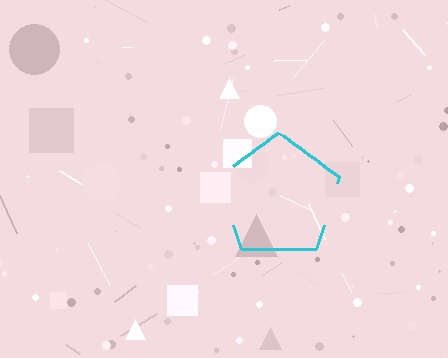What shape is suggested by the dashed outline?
The dashed outline suggests a pentagon.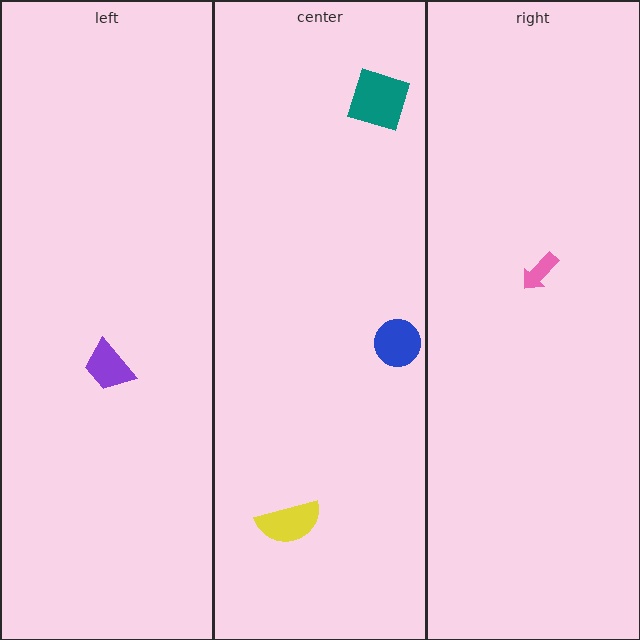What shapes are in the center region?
The teal diamond, the yellow semicircle, the blue circle.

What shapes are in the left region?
The purple trapezoid.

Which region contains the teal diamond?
The center region.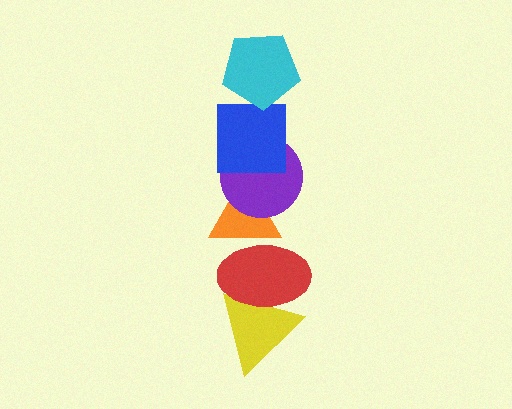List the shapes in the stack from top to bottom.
From top to bottom: the cyan pentagon, the blue square, the purple circle, the orange triangle, the red ellipse, the yellow triangle.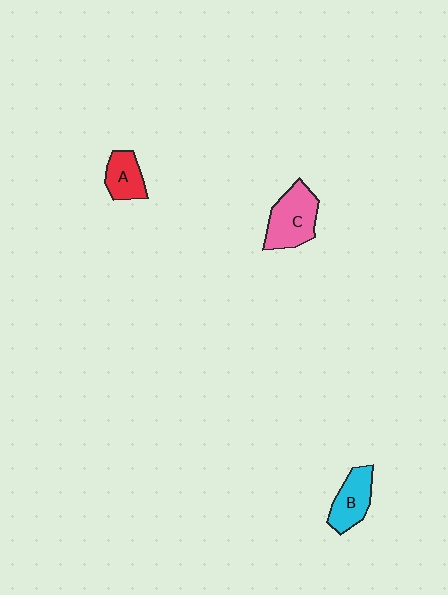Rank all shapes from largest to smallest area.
From largest to smallest: C (pink), B (cyan), A (red).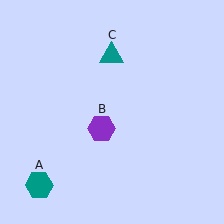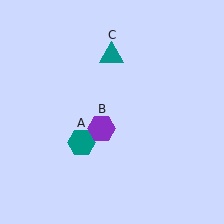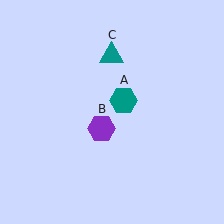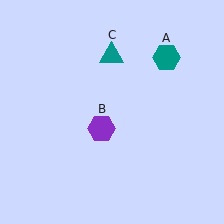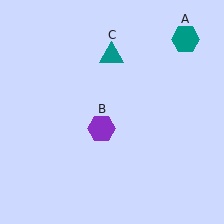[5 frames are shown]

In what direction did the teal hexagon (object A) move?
The teal hexagon (object A) moved up and to the right.